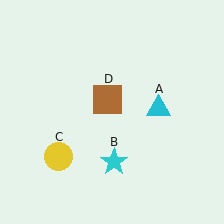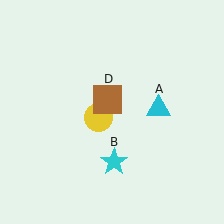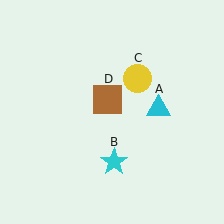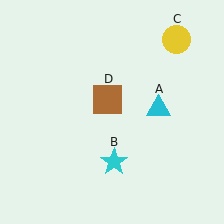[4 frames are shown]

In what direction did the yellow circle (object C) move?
The yellow circle (object C) moved up and to the right.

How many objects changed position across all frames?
1 object changed position: yellow circle (object C).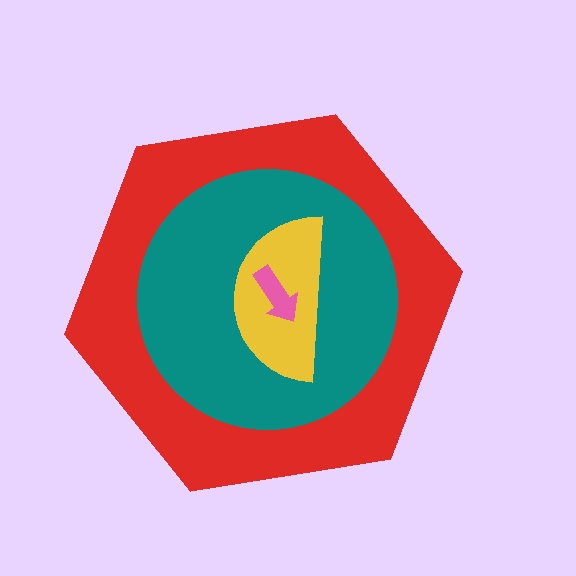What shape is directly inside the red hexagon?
The teal circle.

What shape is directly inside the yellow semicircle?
The pink arrow.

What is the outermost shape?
The red hexagon.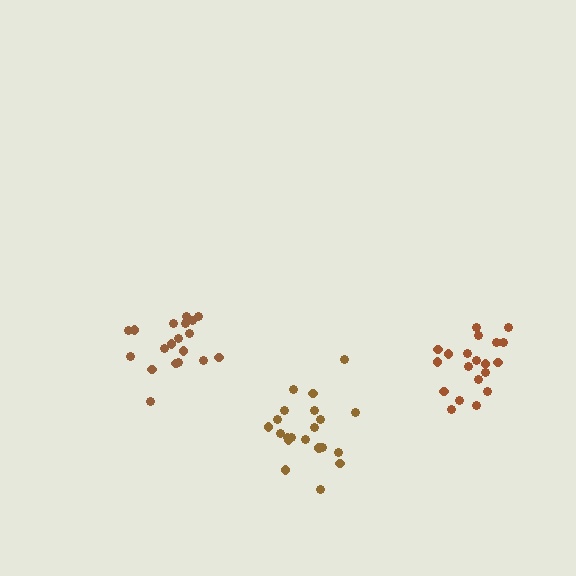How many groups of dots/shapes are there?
There are 3 groups.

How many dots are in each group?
Group 1: 21 dots, Group 2: 20 dots, Group 3: 19 dots (60 total).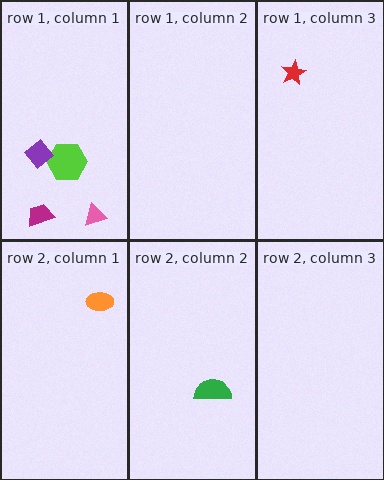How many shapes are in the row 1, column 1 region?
4.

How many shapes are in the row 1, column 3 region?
1.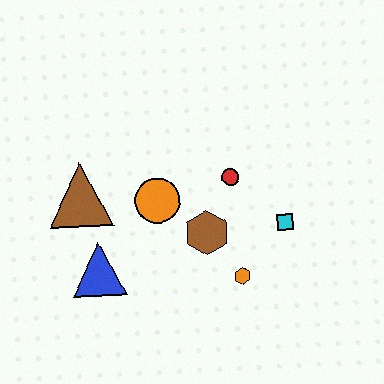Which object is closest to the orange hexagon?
The brown hexagon is closest to the orange hexagon.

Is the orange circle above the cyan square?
Yes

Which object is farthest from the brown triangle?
The cyan square is farthest from the brown triangle.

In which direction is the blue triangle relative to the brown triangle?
The blue triangle is below the brown triangle.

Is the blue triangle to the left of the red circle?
Yes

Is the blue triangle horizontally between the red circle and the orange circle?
No